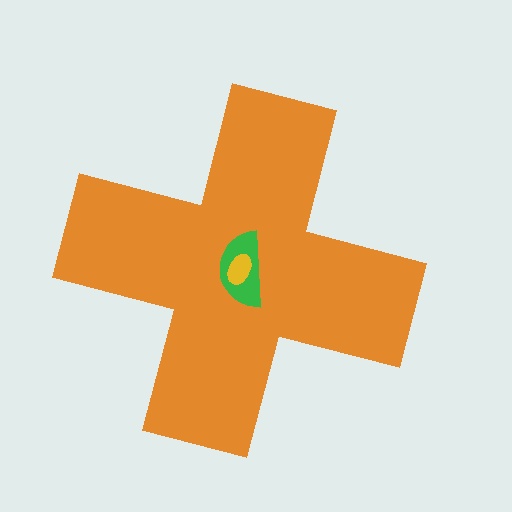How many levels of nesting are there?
3.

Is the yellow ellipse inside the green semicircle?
Yes.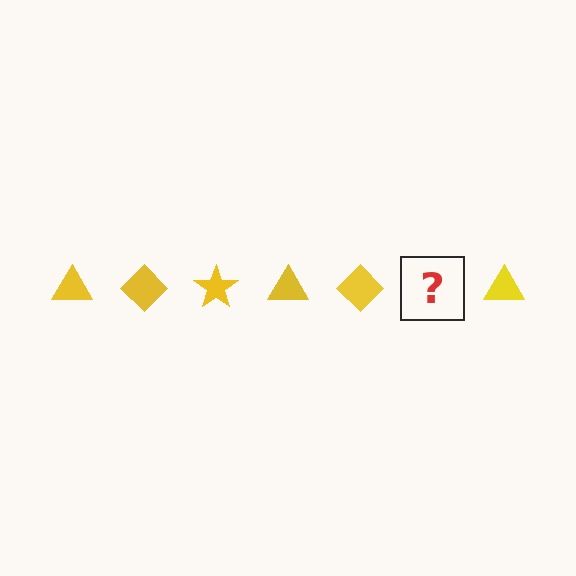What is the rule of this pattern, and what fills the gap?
The rule is that the pattern cycles through triangle, diamond, star shapes in yellow. The gap should be filled with a yellow star.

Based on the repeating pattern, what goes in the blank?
The blank should be a yellow star.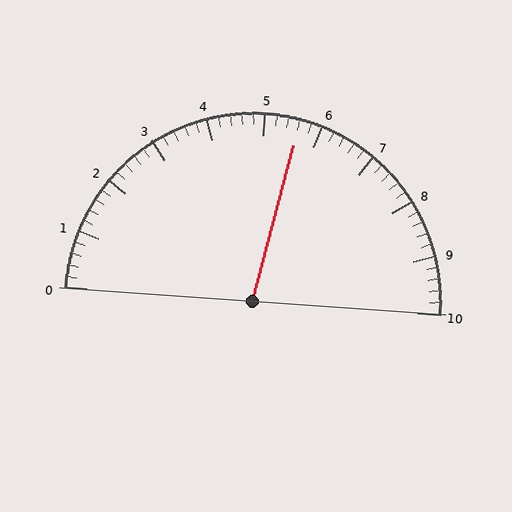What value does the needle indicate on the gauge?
The needle indicates approximately 5.6.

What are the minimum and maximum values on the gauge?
The gauge ranges from 0 to 10.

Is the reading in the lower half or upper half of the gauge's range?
The reading is in the upper half of the range (0 to 10).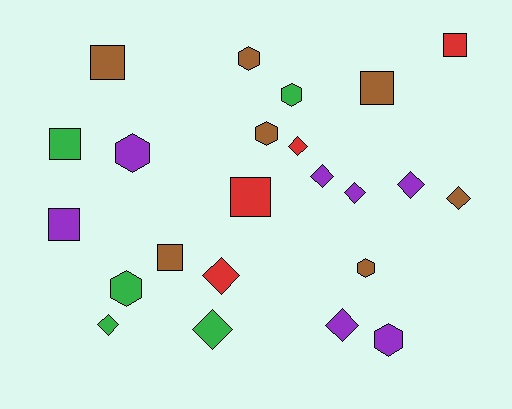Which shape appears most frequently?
Diamond, with 9 objects.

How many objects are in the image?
There are 23 objects.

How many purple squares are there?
There is 1 purple square.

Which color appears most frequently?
Brown, with 7 objects.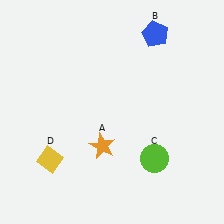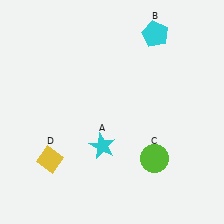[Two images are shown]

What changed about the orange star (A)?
In Image 1, A is orange. In Image 2, it changed to cyan.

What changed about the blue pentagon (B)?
In Image 1, B is blue. In Image 2, it changed to cyan.